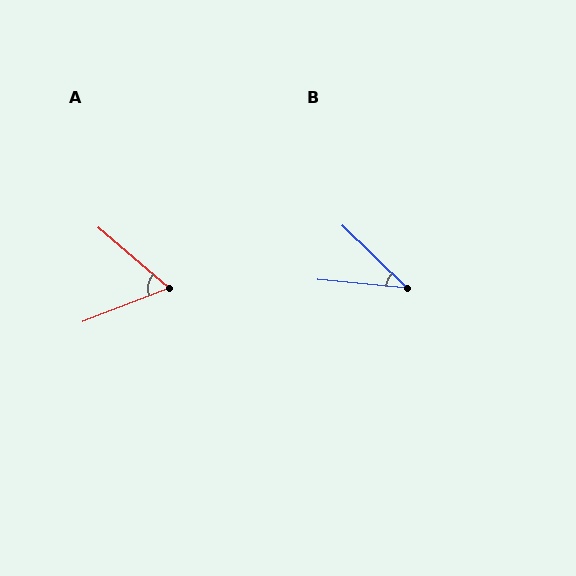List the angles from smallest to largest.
B (39°), A (62°).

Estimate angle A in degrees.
Approximately 62 degrees.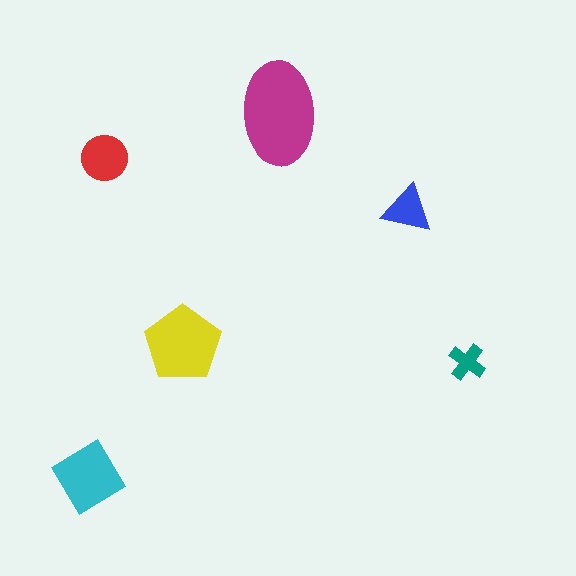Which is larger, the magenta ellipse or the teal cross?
The magenta ellipse.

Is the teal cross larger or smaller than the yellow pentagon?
Smaller.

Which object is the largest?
The magenta ellipse.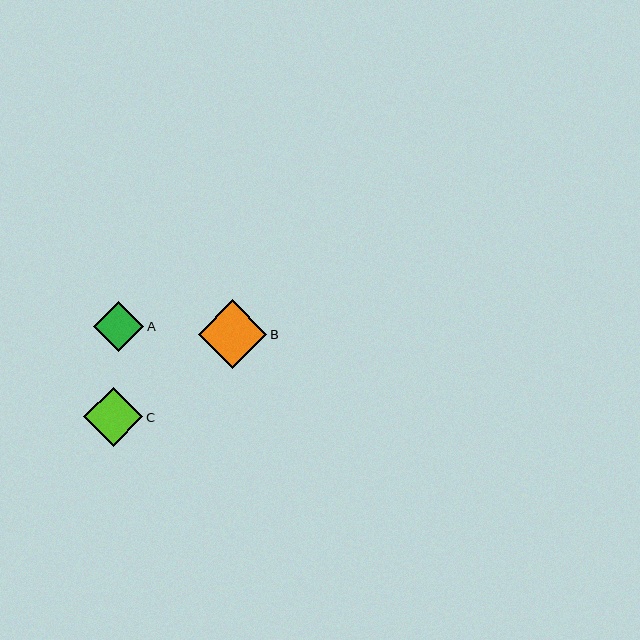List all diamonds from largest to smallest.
From largest to smallest: B, C, A.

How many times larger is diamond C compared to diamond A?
Diamond C is approximately 1.2 times the size of diamond A.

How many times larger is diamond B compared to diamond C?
Diamond B is approximately 1.2 times the size of diamond C.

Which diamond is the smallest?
Diamond A is the smallest with a size of approximately 50 pixels.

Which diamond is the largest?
Diamond B is the largest with a size of approximately 69 pixels.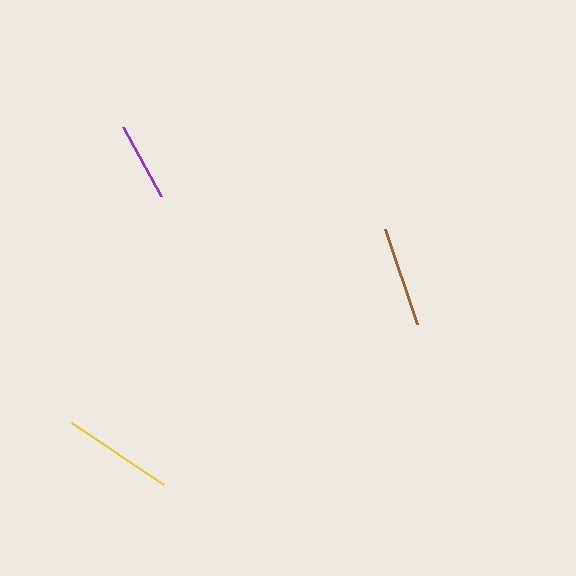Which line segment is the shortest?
The purple line is the shortest at approximately 79 pixels.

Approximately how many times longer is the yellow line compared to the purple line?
The yellow line is approximately 1.4 times the length of the purple line.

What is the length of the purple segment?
The purple segment is approximately 79 pixels long.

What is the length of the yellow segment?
The yellow segment is approximately 110 pixels long.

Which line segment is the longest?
The yellow line is the longest at approximately 110 pixels.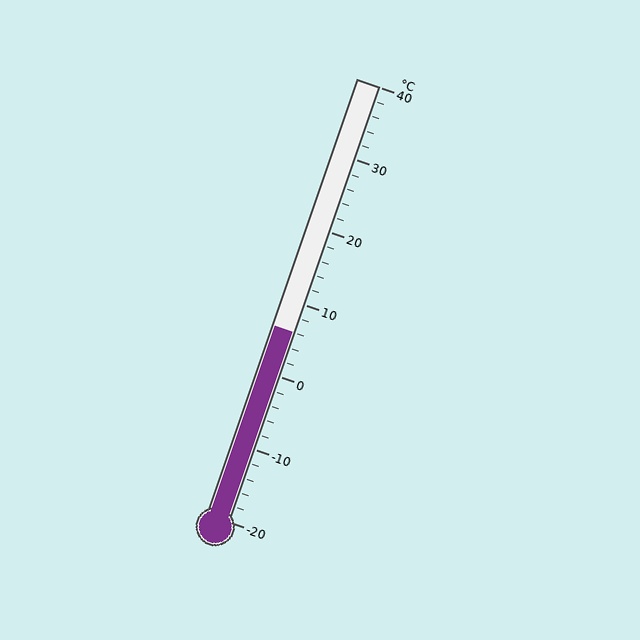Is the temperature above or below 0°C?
The temperature is above 0°C.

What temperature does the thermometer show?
The thermometer shows approximately 6°C.